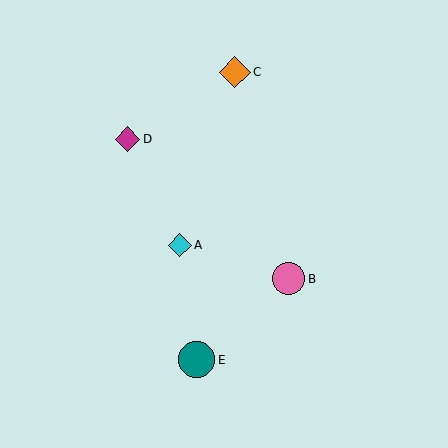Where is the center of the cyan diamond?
The center of the cyan diamond is at (180, 245).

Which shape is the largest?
The teal circle (labeled E) is the largest.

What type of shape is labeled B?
Shape B is a pink circle.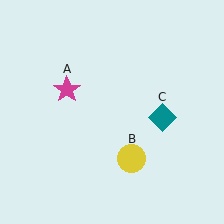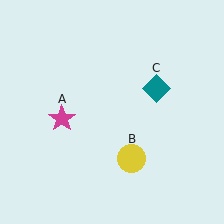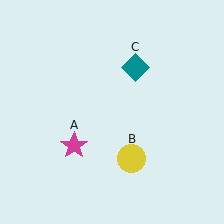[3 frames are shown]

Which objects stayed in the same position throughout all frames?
Yellow circle (object B) remained stationary.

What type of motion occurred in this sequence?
The magenta star (object A), teal diamond (object C) rotated counterclockwise around the center of the scene.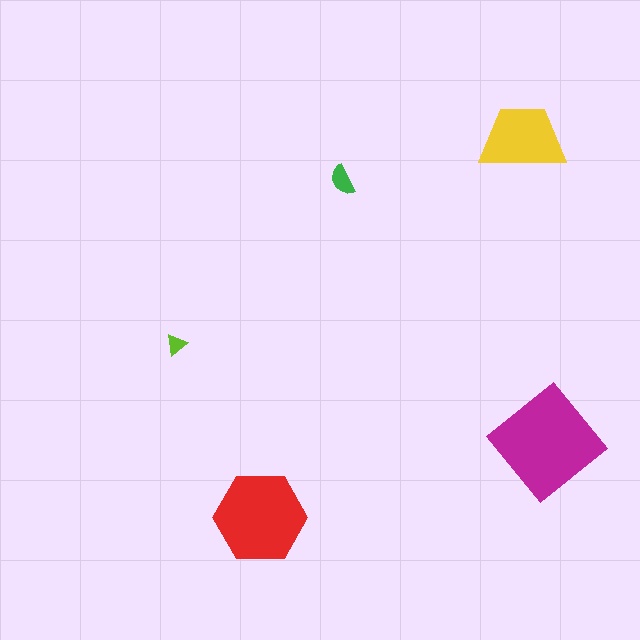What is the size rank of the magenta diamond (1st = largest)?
1st.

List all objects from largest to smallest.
The magenta diamond, the red hexagon, the yellow trapezoid, the green semicircle, the lime triangle.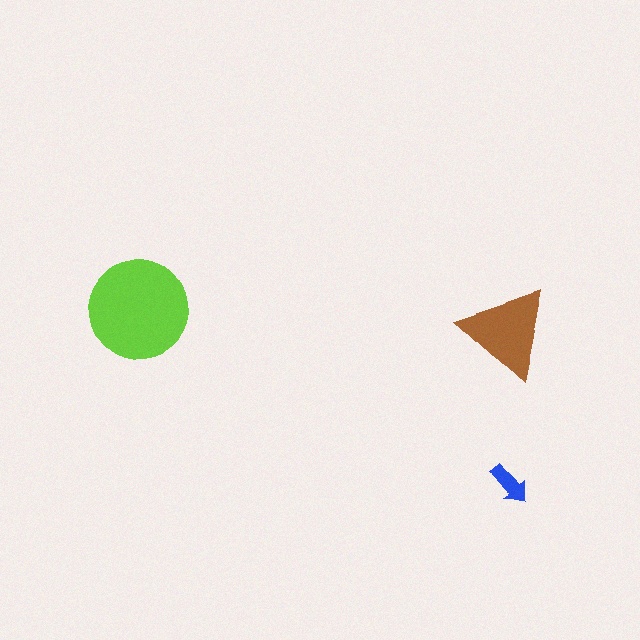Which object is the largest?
The lime circle.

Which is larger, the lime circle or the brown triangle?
The lime circle.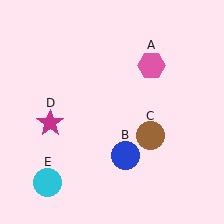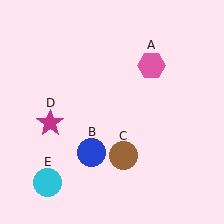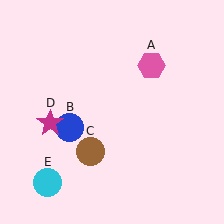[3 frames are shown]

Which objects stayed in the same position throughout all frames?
Pink hexagon (object A) and magenta star (object D) and cyan circle (object E) remained stationary.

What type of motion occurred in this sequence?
The blue circle (object B), brown circle (object C) rotated clockwise around the center of the scene.